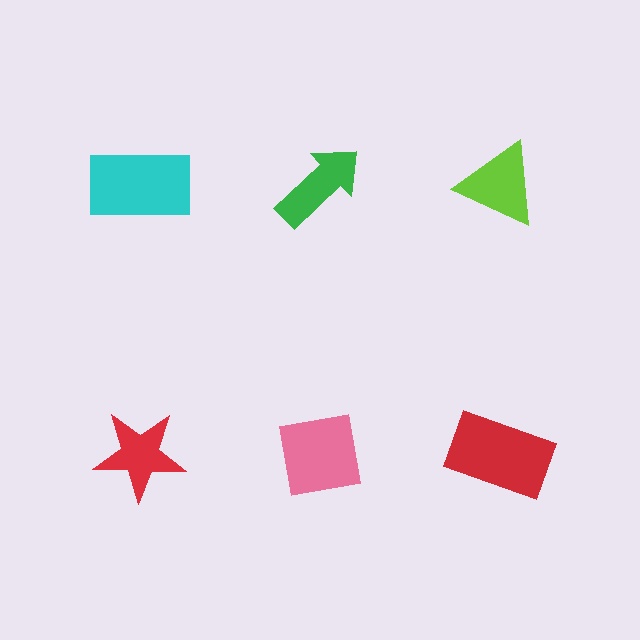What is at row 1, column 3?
A lime triangle.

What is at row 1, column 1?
A cyan rectangle.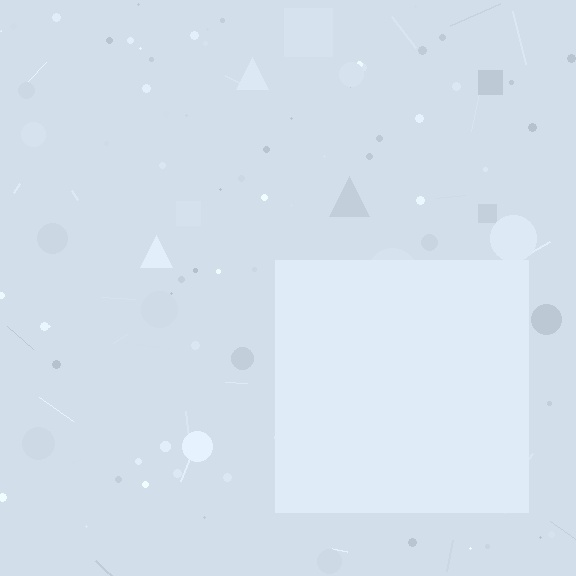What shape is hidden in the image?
A square is hidden in the image.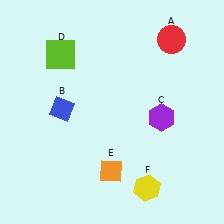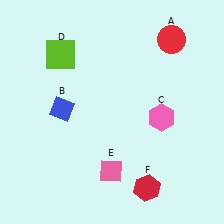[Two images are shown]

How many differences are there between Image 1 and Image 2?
There are 3 differences between the two images.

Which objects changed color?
C changed from purple to pink. E changed from orange to pink. F changed from yellow to red.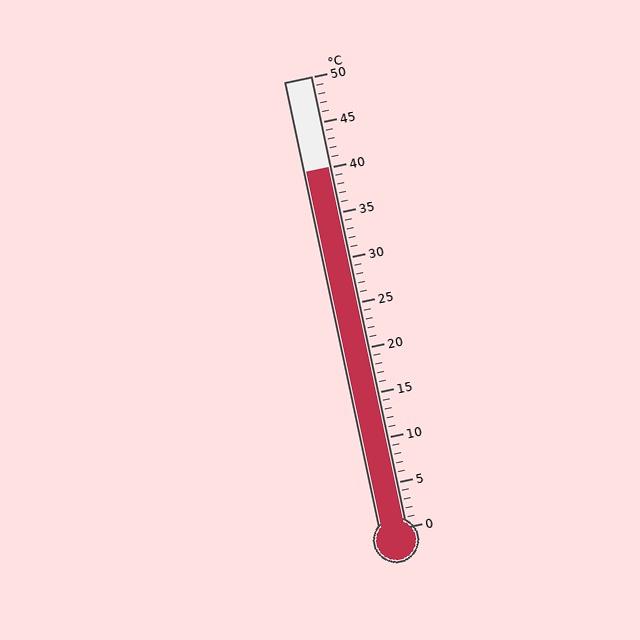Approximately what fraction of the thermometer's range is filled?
The thermometer is filled to approximately 80% of its range.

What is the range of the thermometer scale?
The thermometer scale ranges from 0°C to 50°C.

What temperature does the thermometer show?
The thermometer shows approximately 40°C.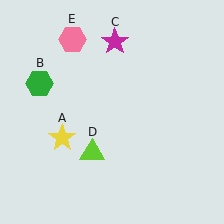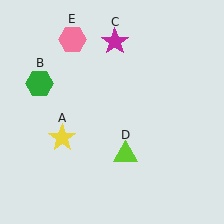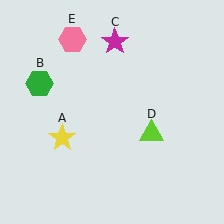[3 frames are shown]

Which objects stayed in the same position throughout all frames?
Yellow star (object A) and green hexagon (object B) and magenta star (object C) and pink hexagon (object E) remained stationary.